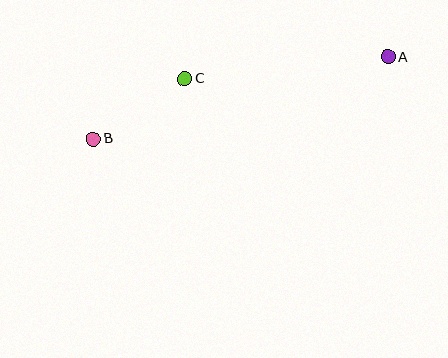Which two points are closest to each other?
Points B and C are closest to each other.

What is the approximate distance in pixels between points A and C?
The distance between A and C is approximately 205 pixels.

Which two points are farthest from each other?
Points A and B are farthest from each other.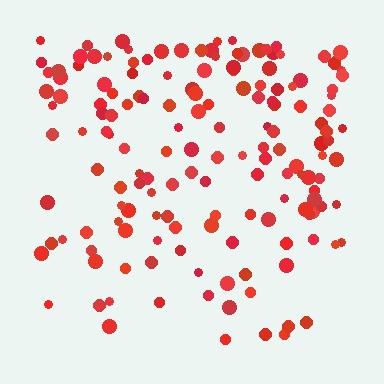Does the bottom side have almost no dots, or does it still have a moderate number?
Still a moderate number, just noticeably fewer than the top.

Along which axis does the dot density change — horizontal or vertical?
Vertical.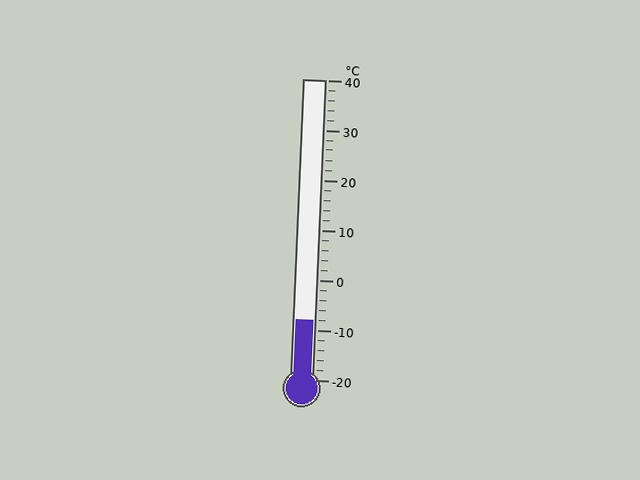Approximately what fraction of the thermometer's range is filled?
The thermometer is filled to approximately 20% of its range.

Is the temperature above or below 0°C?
The temperature is below 0°C.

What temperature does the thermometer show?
The thermometer shows approximately -8°C.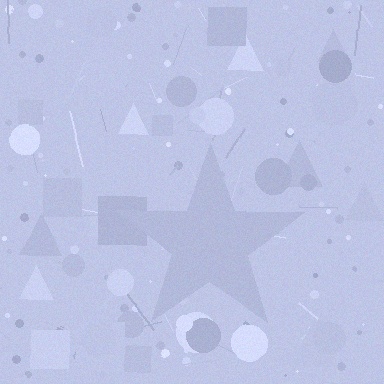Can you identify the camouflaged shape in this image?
The camouflaged shape is a star.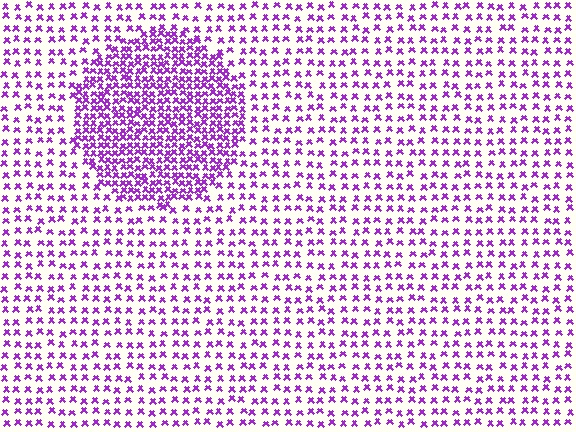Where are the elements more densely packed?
The elements are more densely packed inside the circle boundary.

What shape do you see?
I see a circle.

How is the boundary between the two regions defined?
The boundary is defined by a change in element density (approximately 2.3x ratio). All elements are the same color, size, and shape.